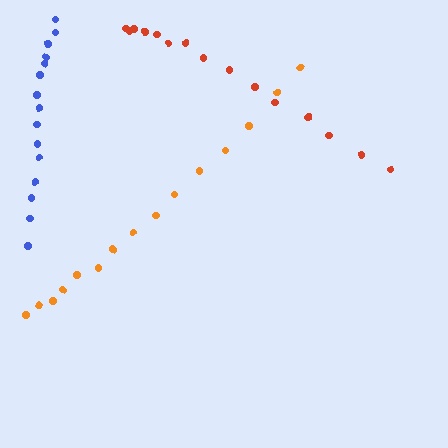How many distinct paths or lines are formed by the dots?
There are 3 distinct paths.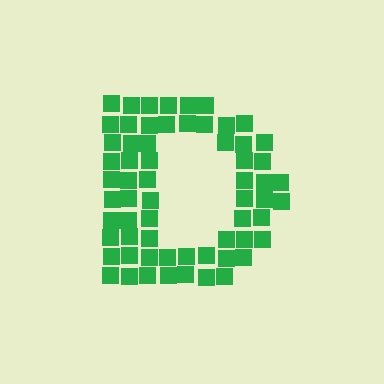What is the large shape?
The large shape is the letter D.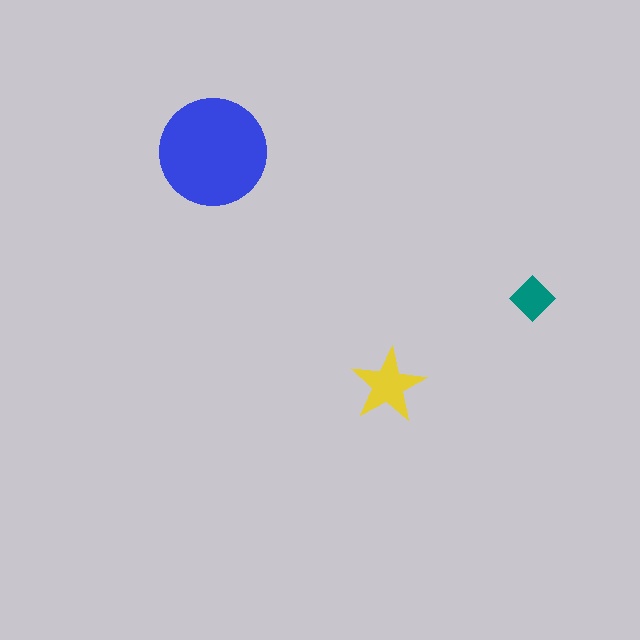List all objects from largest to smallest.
The blue circle, the yellow star, the teal diamond.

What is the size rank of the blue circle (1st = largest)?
1st.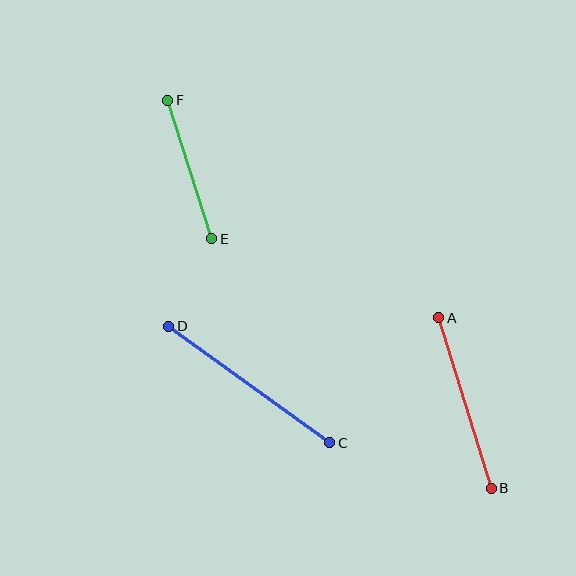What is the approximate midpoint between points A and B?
The midpoint is at approximately (465, 403) pixels.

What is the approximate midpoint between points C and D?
The midpoint is at approximately (249, 384) pixels.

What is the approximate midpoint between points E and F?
The midpoint is at approximately (190, 169) pixels.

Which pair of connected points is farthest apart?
Points C and D are farthest apart.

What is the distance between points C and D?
The distance is approximately 199 pixels.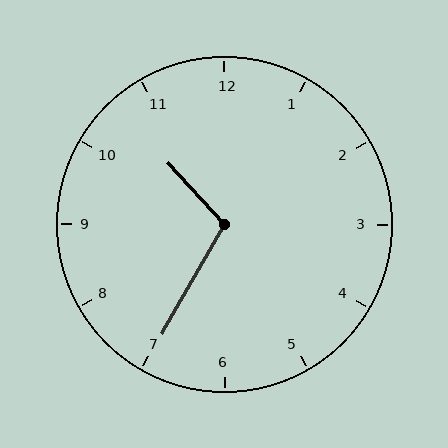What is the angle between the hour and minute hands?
Approximately 108 degrees.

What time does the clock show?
10:35.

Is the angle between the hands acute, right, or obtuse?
It is obtuse.